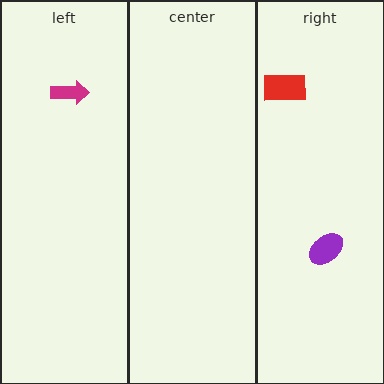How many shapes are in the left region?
1.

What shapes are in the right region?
The red rectangle, the purple ellipse.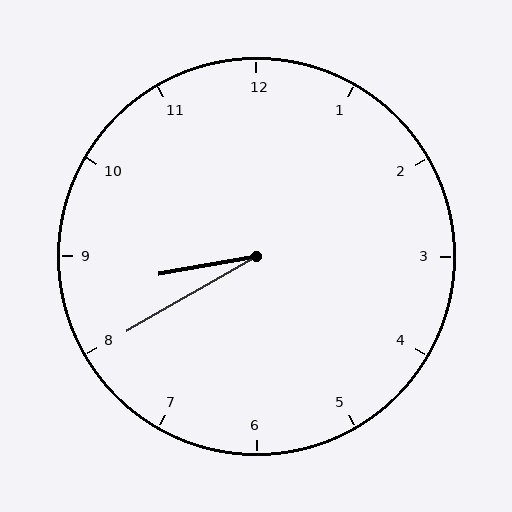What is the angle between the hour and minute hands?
Approximately 20 degrees.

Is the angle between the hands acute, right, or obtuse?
It is acute.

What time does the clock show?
8:40.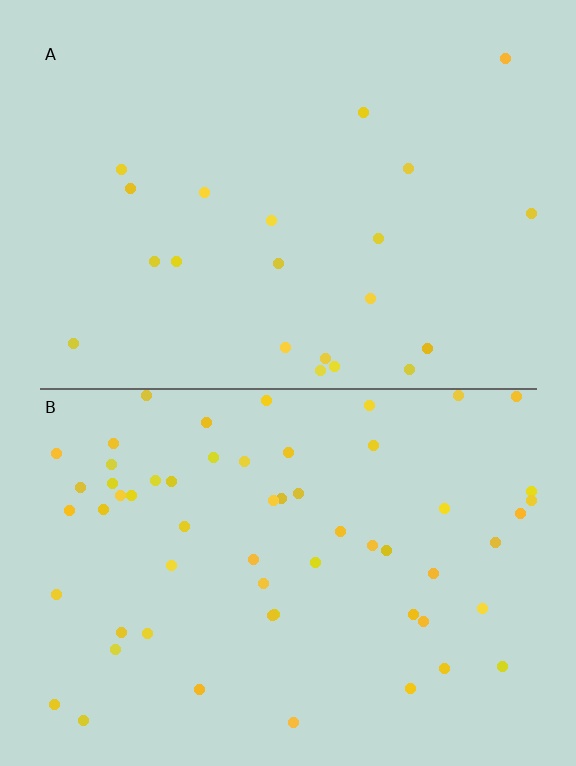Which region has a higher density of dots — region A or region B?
B (the bottom).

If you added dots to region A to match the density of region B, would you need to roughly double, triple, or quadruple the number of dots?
Approximately triple.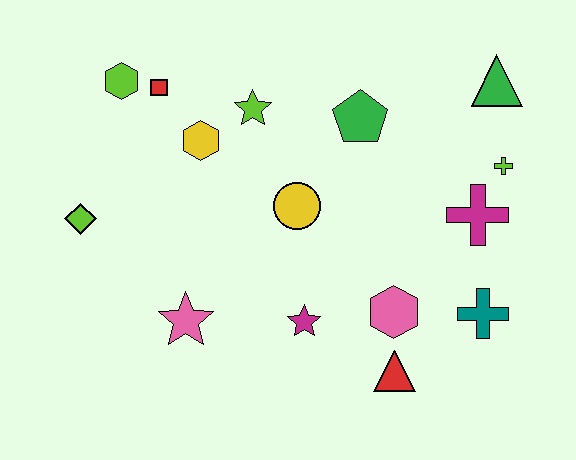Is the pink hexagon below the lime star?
Yes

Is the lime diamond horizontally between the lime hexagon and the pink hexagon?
No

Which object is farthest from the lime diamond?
The green triangle is farthest from the lime diamond.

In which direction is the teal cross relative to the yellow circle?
The teal cross is to the right of the yellow circle.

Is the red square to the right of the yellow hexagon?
No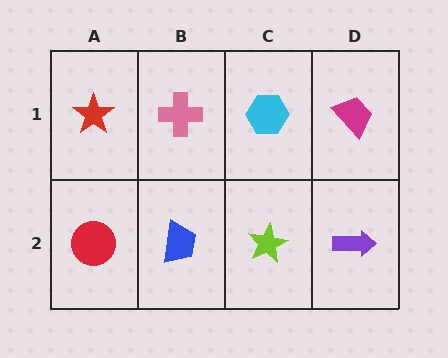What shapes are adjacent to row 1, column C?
A lime star (row 2, column C), a pink cross (row 1, column B), a magenta trapezoid (row 1, column D).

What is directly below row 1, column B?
A blue trapezoid.